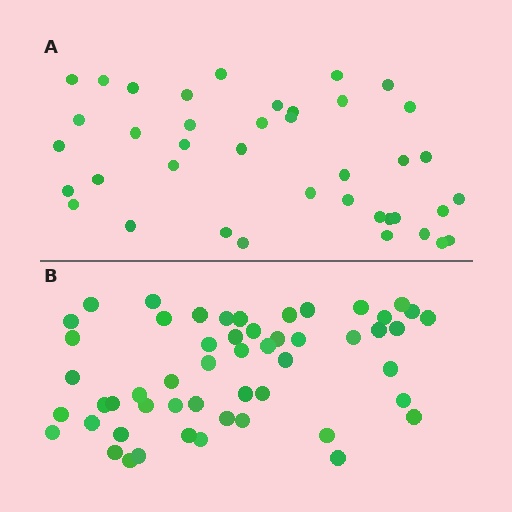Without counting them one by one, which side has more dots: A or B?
Region B (the bottom region) has more dots.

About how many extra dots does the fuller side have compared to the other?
Region B has approximately 15 more dots than region A.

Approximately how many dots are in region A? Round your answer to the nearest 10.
About 40 dots.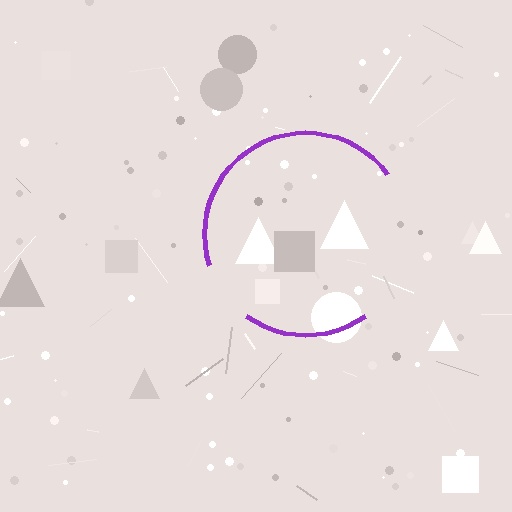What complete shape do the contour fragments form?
The contour fragments form a circle.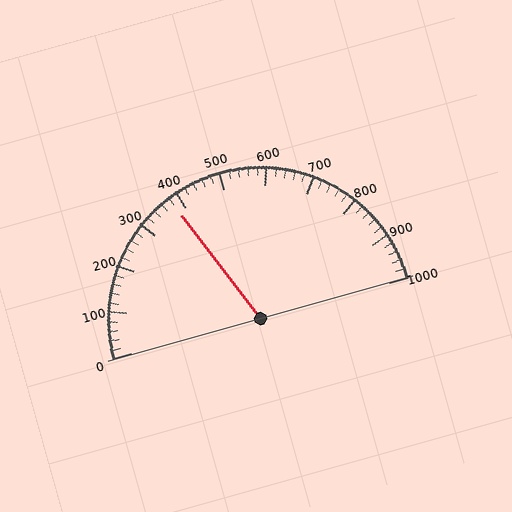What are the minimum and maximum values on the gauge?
The gauge ranges from 0 to 1000.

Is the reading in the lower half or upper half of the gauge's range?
The reading is in the lower half of the range (0 to 1000).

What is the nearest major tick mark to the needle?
The nearest major tick mark is 400.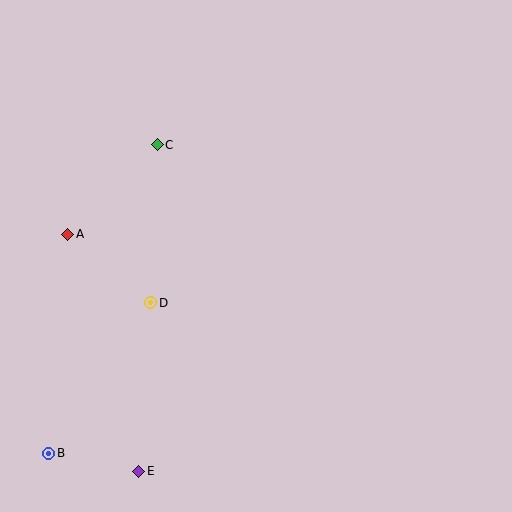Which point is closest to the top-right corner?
Point C is closest to the top-right corner.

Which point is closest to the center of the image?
Point D at (151, 303) is closest to the center.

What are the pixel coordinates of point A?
Point A is at (68, 234).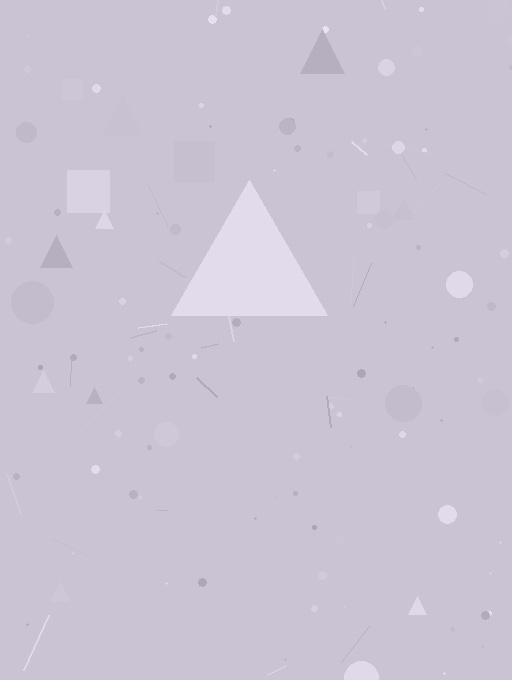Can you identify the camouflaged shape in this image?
The camouflaged shape is a triangle.